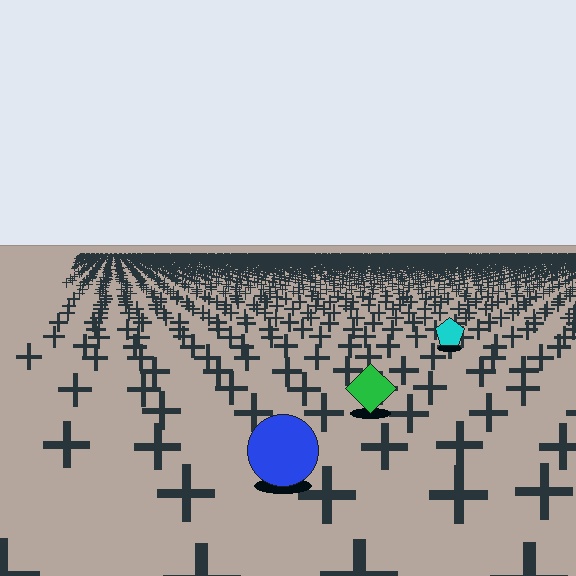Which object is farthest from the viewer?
The cyan pentagon is farthest from the viewer. It appears smaller and the ground texture around it is denser.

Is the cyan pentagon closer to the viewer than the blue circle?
No. The blue circle is closer — you can tell from the texture gradient: the ground texture is coarser near it.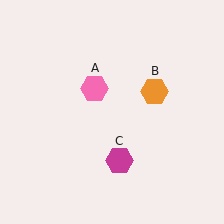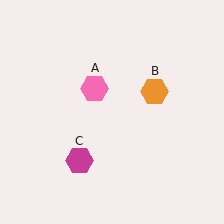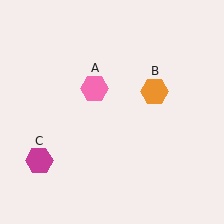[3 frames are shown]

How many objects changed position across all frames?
1 object changed position: magenta hexagon (object C).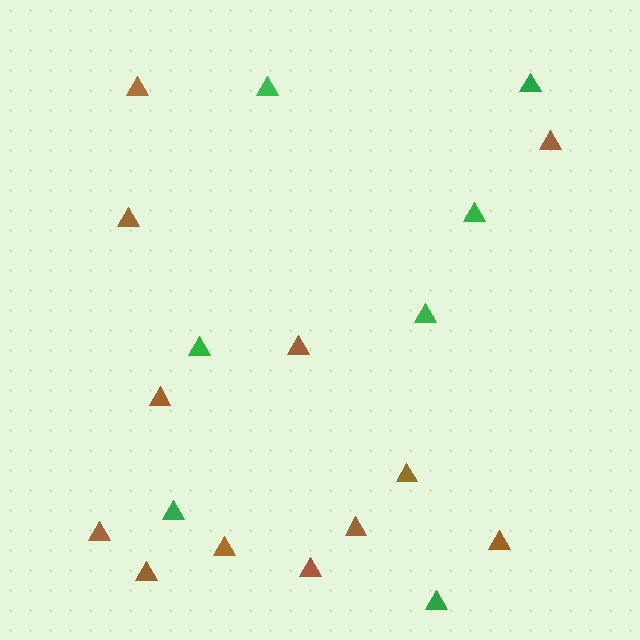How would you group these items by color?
There are 2 groups: one group of green triangles (7) and one group of brown triangles (12).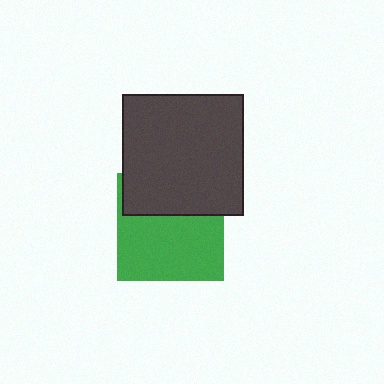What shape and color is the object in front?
The object in front is a dark gray square.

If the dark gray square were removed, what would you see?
You would see the complete green square.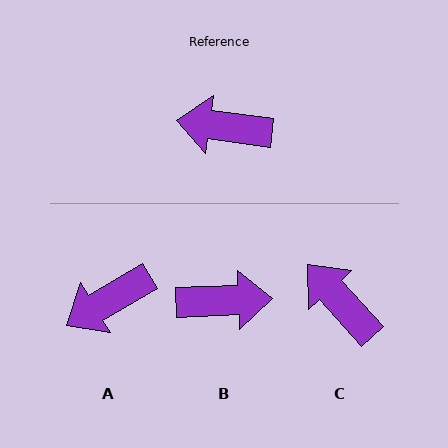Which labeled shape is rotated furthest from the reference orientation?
B, about 170 degrees away.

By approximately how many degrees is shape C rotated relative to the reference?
Approximately 40 degrees clockwise.